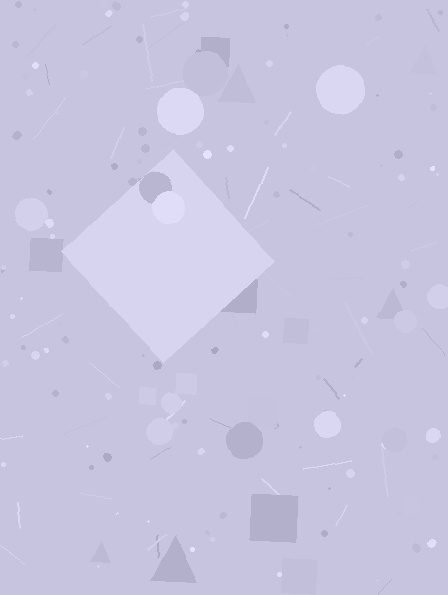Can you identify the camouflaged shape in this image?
The camouflaged shape is a diamond.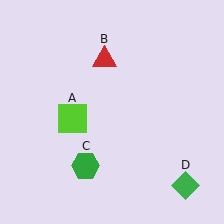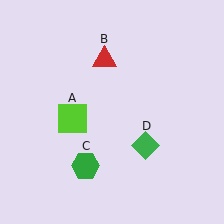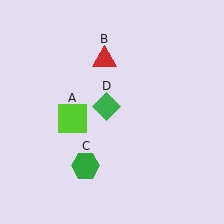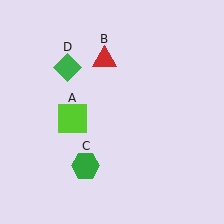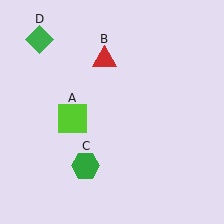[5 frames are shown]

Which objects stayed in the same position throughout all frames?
Lime square (object A) and red triangle (object B) and green hexagon (object C) remained stationary.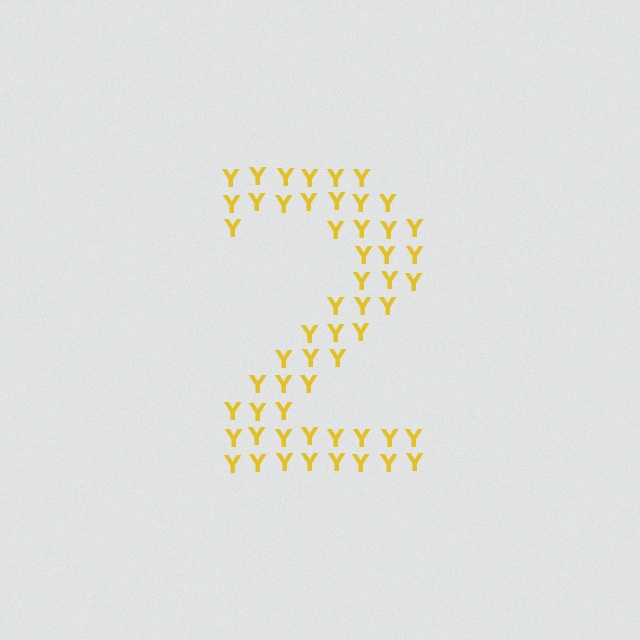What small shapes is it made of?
It is made of small letter Y's.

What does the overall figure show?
The overall figure shows the digit 2.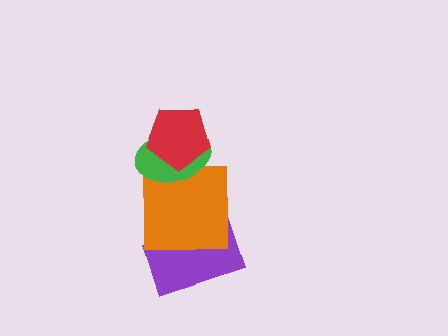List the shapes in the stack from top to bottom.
From top to bottom: the red pentagon, the green ellipse, the orange square, the purple rectangle.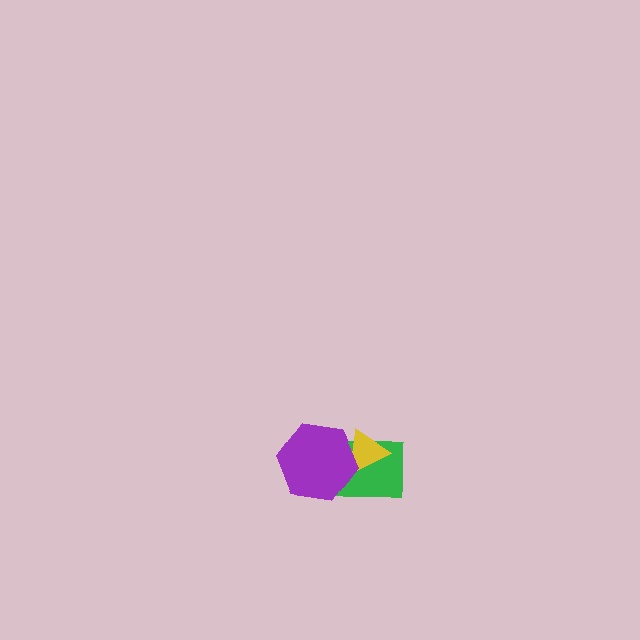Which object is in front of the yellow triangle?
The purple hexagon is in front of the yellow triangle.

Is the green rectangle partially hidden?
Yes, it is partially covered by another shape.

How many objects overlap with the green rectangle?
2 objects overlap with the green rectangle.